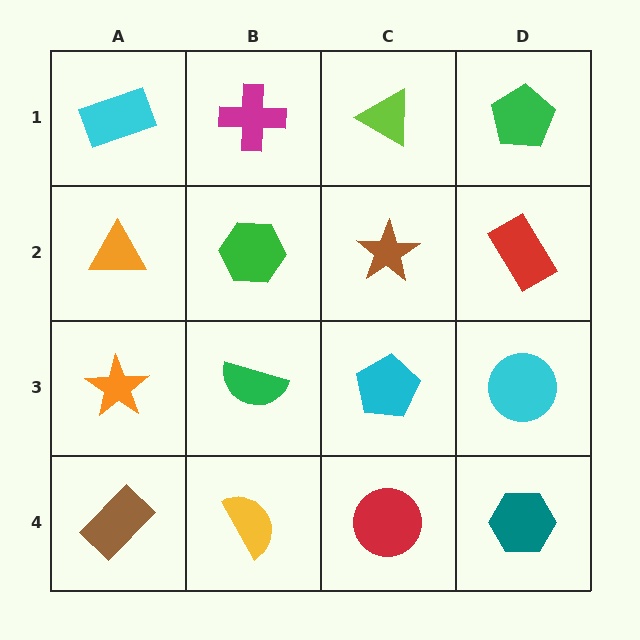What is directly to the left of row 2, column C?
A green hexagon.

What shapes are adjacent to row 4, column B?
A green semicircle (row 3, column B), a brown rectangle (row 4, column A), a red circle (row 4, column C).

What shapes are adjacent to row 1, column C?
A brown star (row 2, column C), a magenta cross (row 1, column B), a green pentagon (row 1, column D).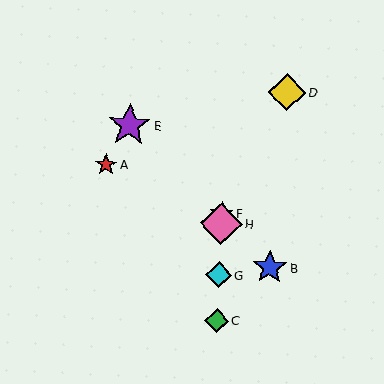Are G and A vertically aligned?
No, G is at x≈219 and A is at x≈106.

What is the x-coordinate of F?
Object F is at x≈222.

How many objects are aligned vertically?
4 objects (C, F, G, H) are aligned vertically.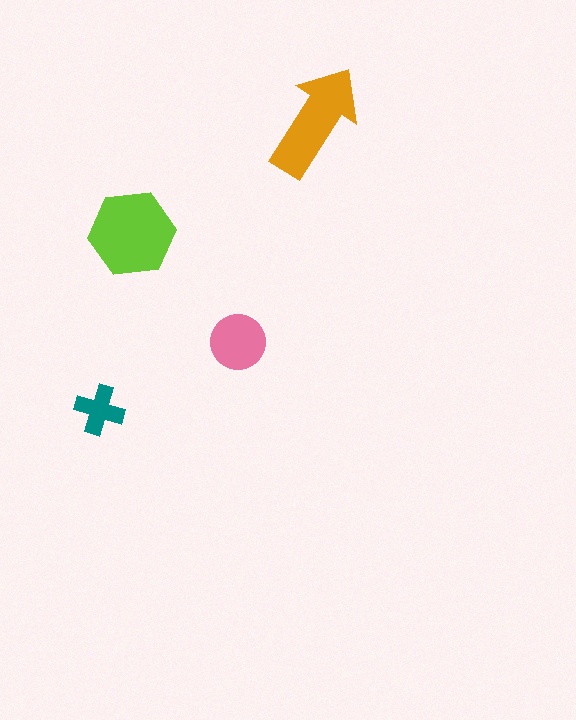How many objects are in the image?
There are 4 objects in the image.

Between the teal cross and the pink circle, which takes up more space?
The pink circle.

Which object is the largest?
The lime hexagon.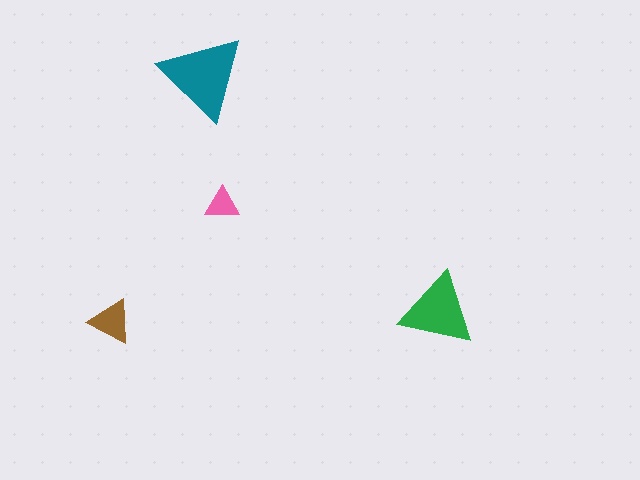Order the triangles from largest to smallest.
the teal one, the green one, the brown one, the pink one.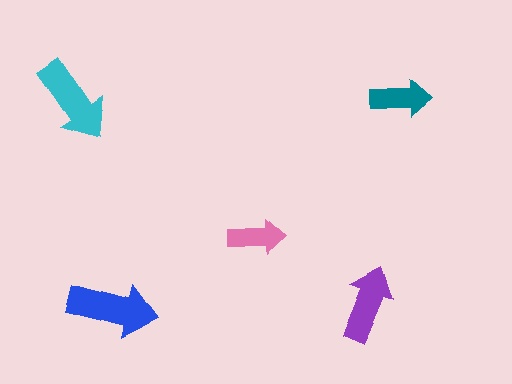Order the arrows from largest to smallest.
the blue one, the cyan one, the purple one, the teal one, the pink one.